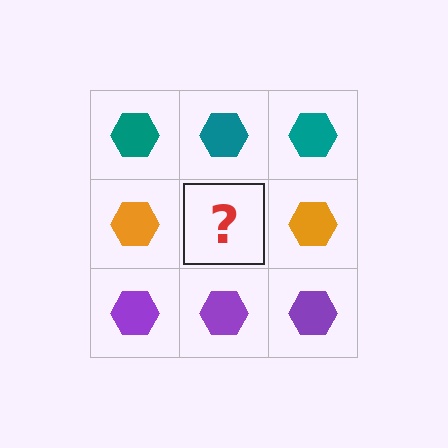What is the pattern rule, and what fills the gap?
The rule is that each row has a consistent color. The gap should be filled with an orange hexagon.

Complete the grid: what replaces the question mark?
The question mark should be replaced with an orange hexagon.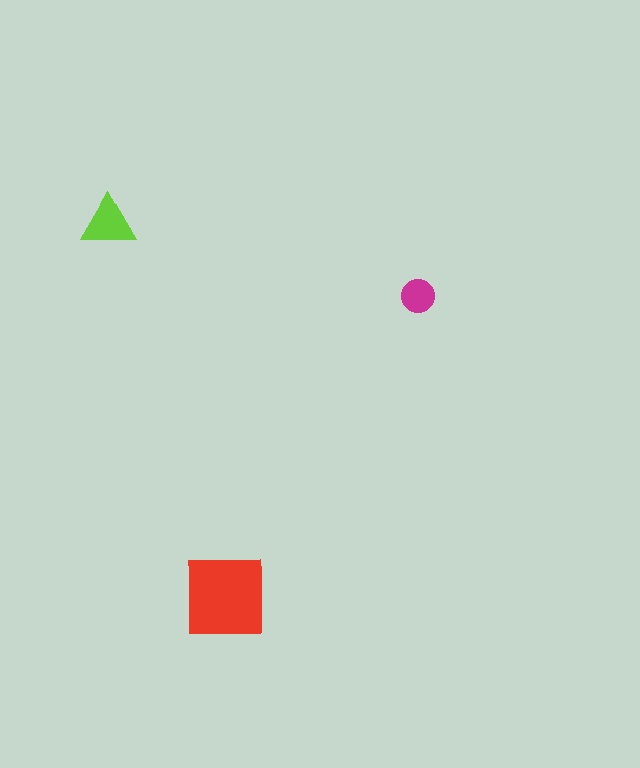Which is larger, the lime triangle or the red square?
The red square.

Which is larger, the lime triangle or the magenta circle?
The lime triangle.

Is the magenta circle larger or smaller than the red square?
Smaller.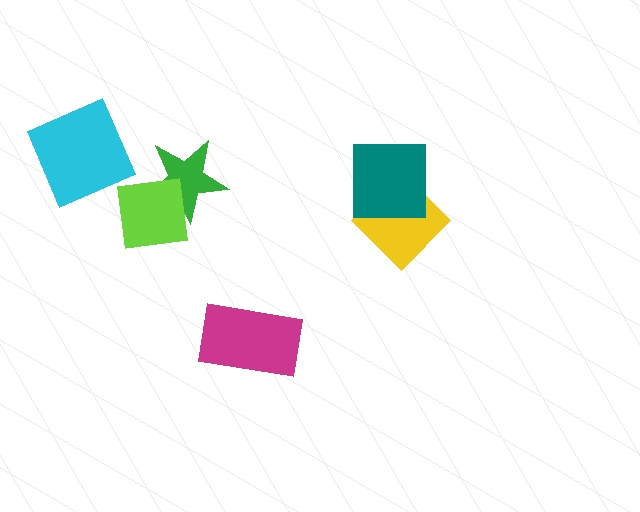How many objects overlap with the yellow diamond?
1 object overlaps with the yellow diamond.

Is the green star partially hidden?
Yes, it is partially covered by another shape.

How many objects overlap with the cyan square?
0 objects overlap with the cyan square.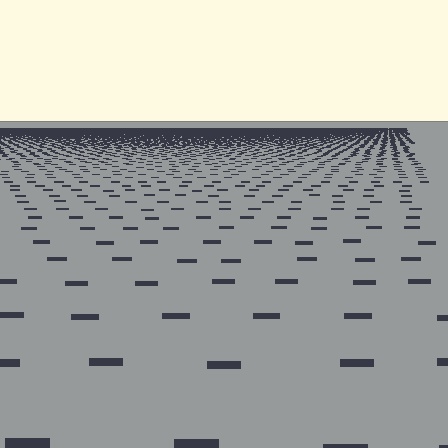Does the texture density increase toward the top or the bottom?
Density increases toward the top.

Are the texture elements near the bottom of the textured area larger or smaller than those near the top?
Larger. Near the bottom, elements are closer to the viewer and appear at a bigger on-screen size.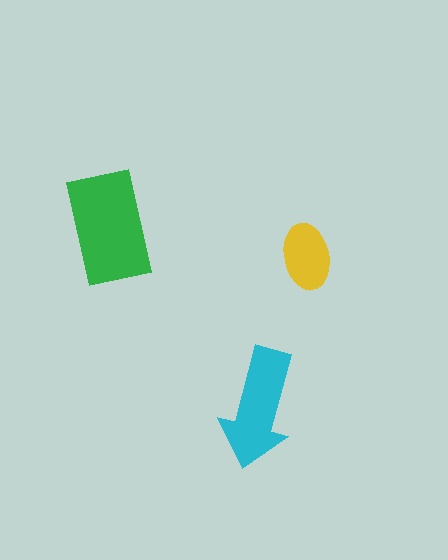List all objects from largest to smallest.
The green rectangle, the cyan arrow, the yellow ellipse.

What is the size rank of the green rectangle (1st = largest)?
1st.